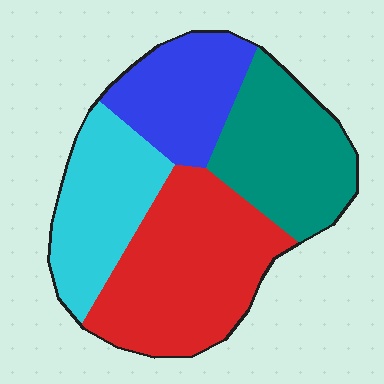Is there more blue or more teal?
Teal.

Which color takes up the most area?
Red, at roughly 35%.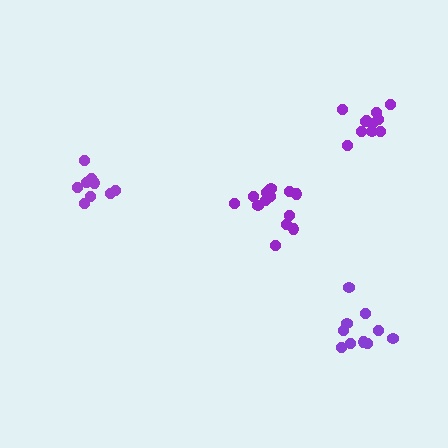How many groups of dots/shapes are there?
There are 4 groups.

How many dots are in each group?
Group 1: 10 dots, Group 2: 9 dots, Group 3: 13 dots, Group 4: 11 dots (43 total).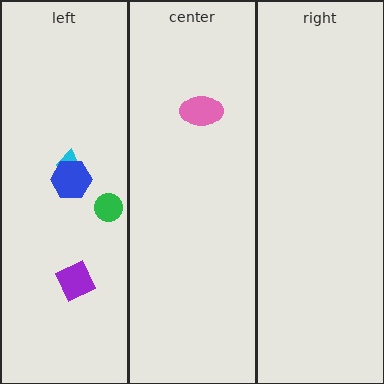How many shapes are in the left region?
4.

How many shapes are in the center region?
1.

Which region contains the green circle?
The left region.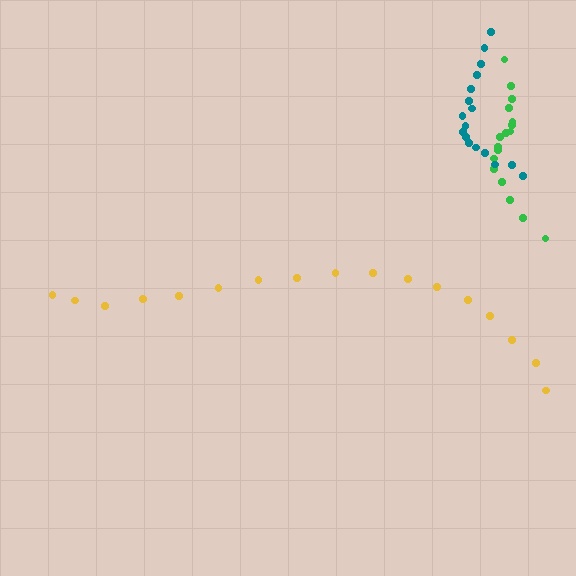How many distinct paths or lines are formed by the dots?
There are 3 distinct paths.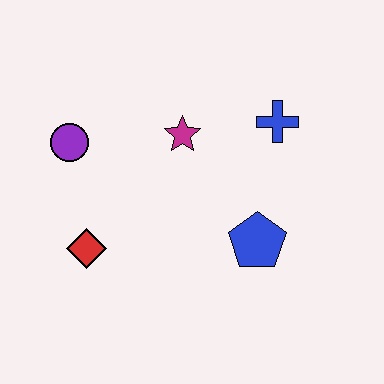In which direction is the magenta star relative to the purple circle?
The magenta star is to the right of the purple circle.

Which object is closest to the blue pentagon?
The blue cross is closest to the blue pentagon.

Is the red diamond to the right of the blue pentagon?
No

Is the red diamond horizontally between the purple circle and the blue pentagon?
Yes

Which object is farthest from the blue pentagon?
The purple circle is farthest from the blue pentagon.